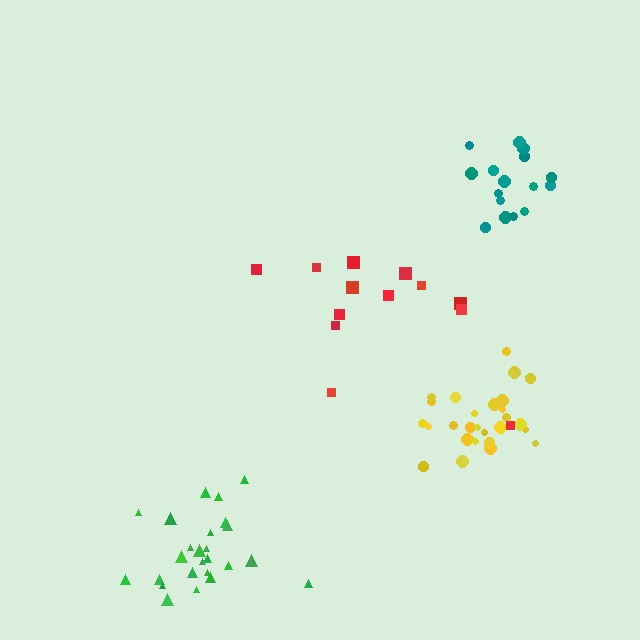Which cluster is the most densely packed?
Yellow.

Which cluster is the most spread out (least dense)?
Red.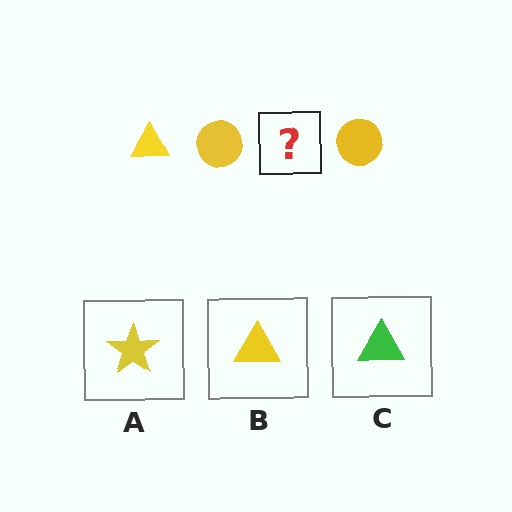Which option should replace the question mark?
Option B.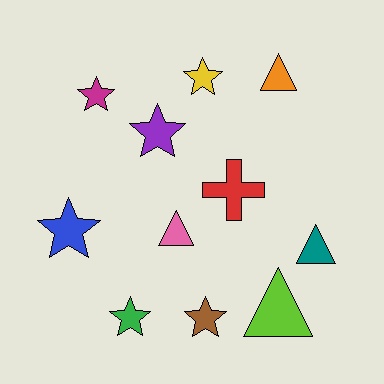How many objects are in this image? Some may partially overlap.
There are 11 objects.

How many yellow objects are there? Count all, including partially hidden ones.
There is 1 yellow object.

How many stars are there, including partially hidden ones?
There are 6 stars.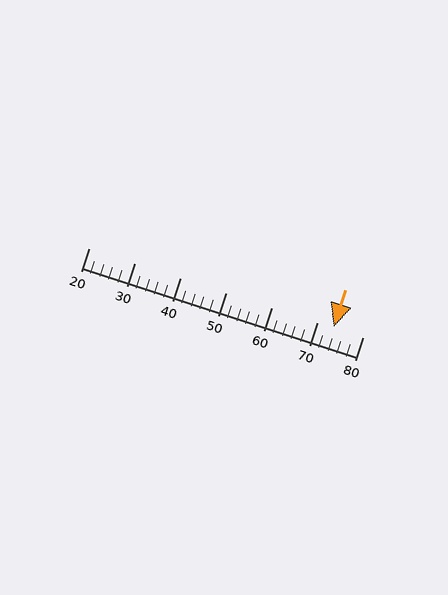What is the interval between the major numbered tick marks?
The major tick marks are spaced 10 units apart.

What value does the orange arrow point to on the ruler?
The orange arrow points to approximately 74.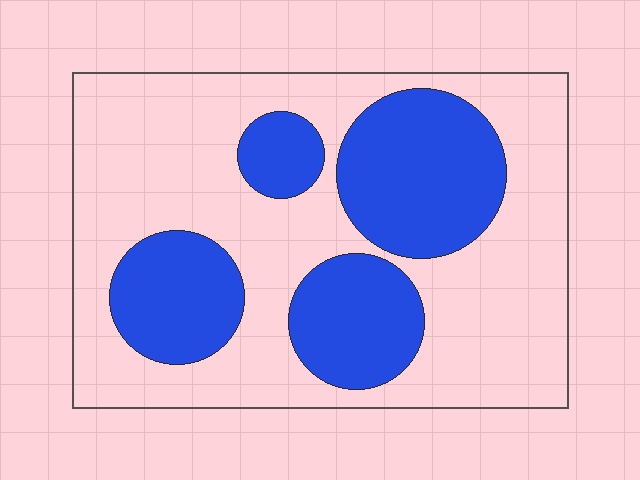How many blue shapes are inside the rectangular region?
4.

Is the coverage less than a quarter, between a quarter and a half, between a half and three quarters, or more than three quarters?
Between a quarter and a half.